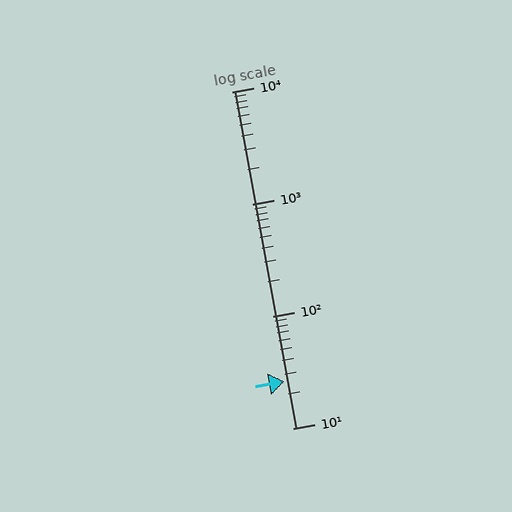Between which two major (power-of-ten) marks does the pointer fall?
The pointer is between 10 and 100.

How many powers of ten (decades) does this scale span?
The scale spans 3 decades, from 10 to 10000.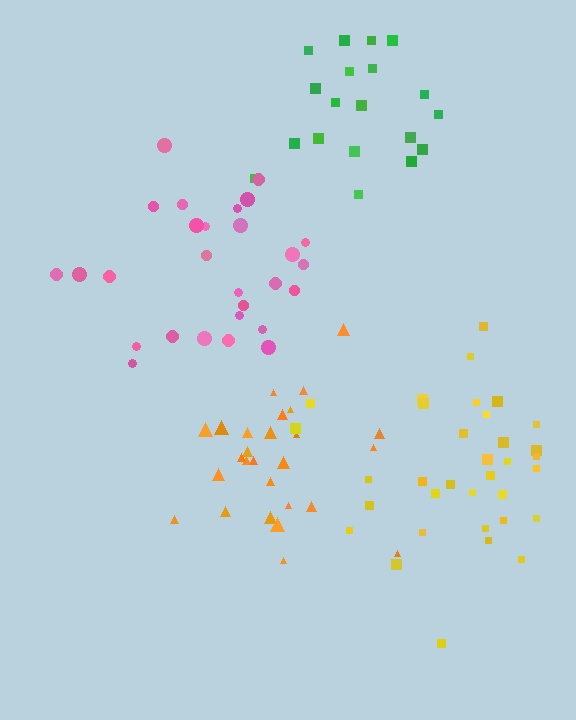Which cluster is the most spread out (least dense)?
Pink.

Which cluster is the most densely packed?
Green.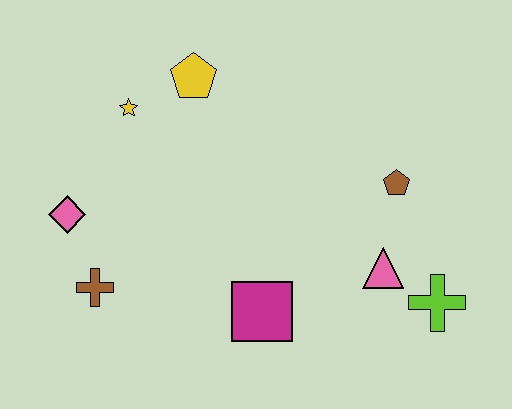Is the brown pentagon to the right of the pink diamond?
Yes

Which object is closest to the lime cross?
The pink triangle is closest to the lime cross.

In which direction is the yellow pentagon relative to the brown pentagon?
The yellow pentagon is to the left of the brown pentagon.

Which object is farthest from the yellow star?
The lime cross is farthest from the yellow star.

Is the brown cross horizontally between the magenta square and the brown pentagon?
No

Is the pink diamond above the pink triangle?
Yes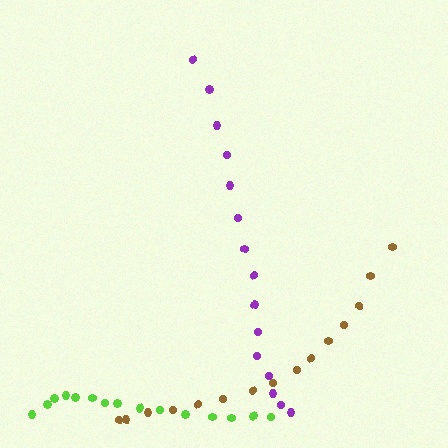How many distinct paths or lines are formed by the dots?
There are 3 distinct paths.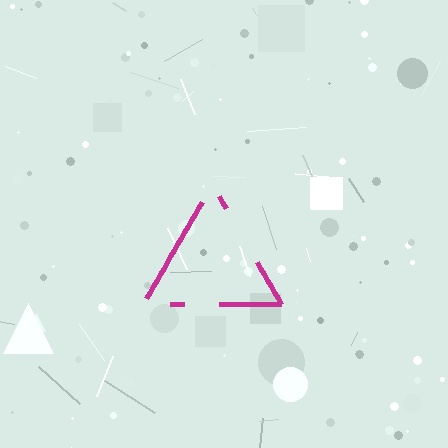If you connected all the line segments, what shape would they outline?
They would outline a triangle.